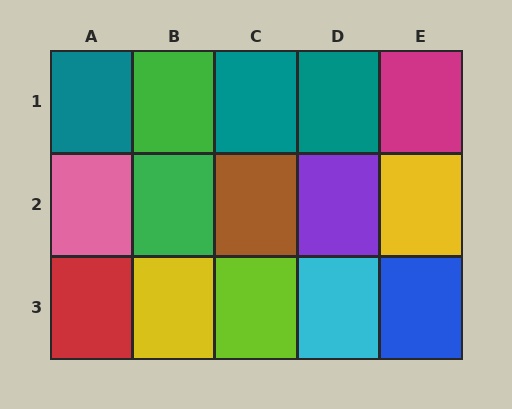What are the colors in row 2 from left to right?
Pink, green, brown, purple, yellow.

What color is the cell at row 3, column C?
Lime.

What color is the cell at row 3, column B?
Yellow.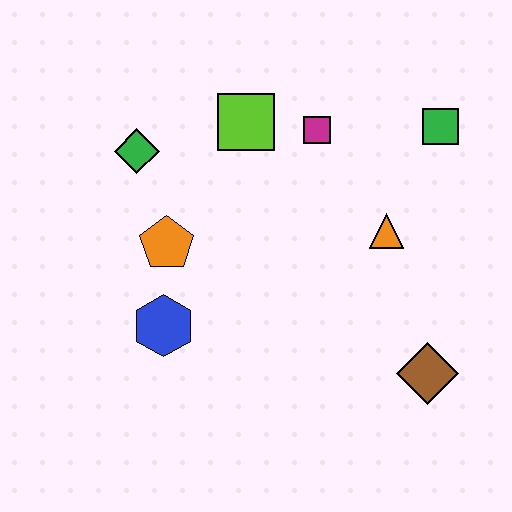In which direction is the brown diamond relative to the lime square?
The brown diamond is below the lime square.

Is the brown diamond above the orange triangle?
No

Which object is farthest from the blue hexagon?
The green square is farthest from the blue hexagon.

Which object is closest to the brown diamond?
The orange triangle is closest to the brown diamond.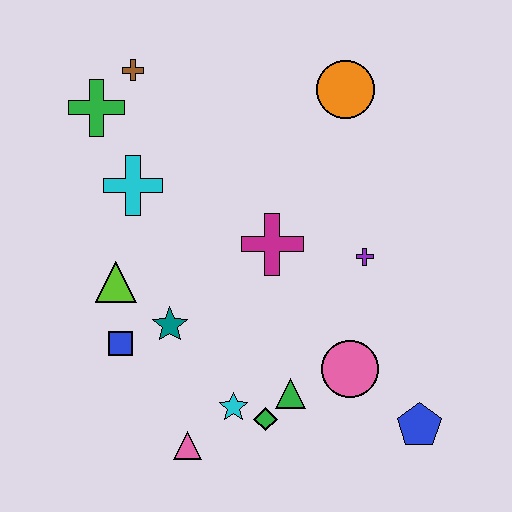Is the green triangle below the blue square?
Yes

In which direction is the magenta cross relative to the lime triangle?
The magenta cross is to the right of the lime triangle.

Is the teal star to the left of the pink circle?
Yes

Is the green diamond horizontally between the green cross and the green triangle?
Yes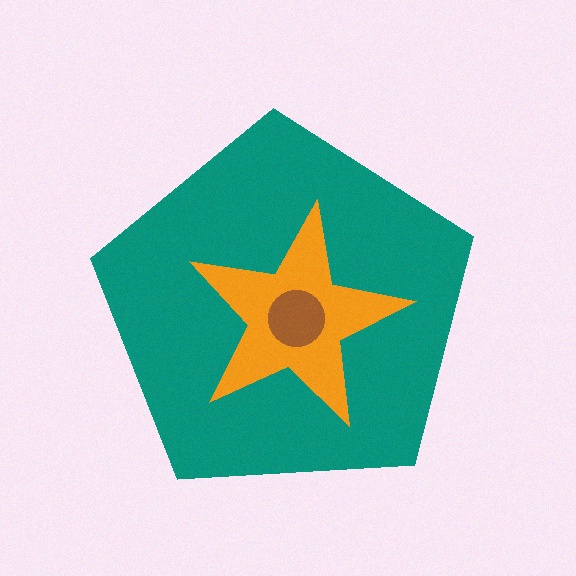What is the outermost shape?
The teal pentagon.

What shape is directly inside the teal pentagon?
The orange star.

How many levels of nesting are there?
3.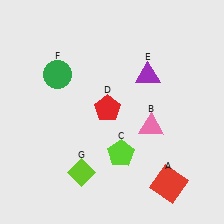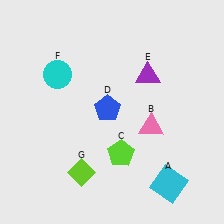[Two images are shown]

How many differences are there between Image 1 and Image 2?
There are 3 differences between the two images.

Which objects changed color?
A changed from red to cyan. D changed from red to blue. F changed from green to cyan.